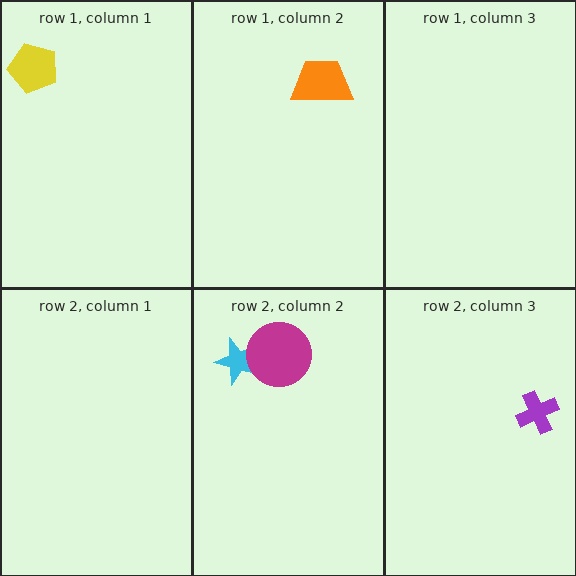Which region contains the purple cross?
The row 2, column 3 region.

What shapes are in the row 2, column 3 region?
The purple cross.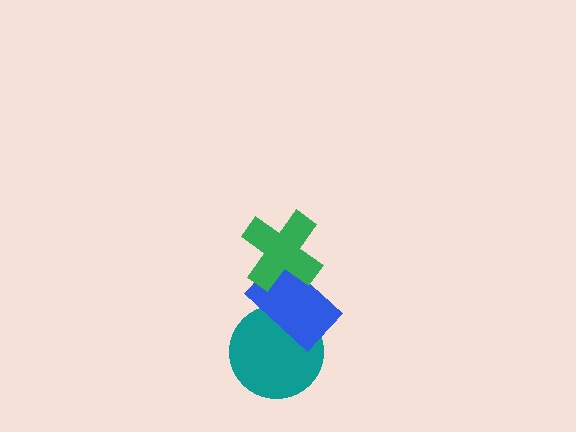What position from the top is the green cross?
The green cross is 1st from the top.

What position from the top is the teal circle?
The teal circle is 3rd from the top.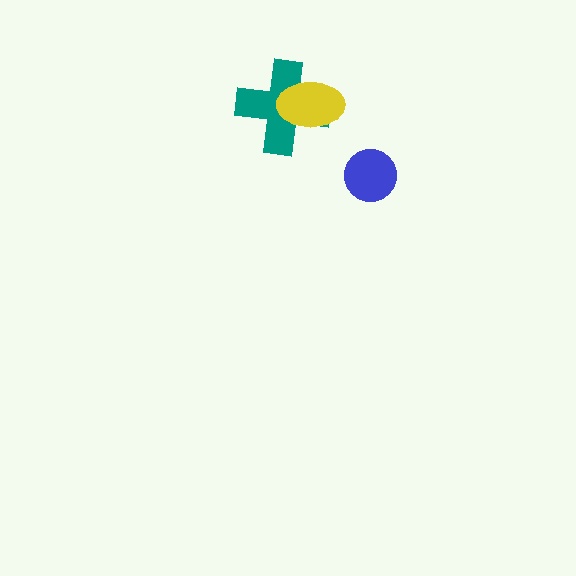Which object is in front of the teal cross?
The yellow ellipse is in front of the teal cross.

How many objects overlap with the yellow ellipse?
1 object overlaps with the yellow ellipse.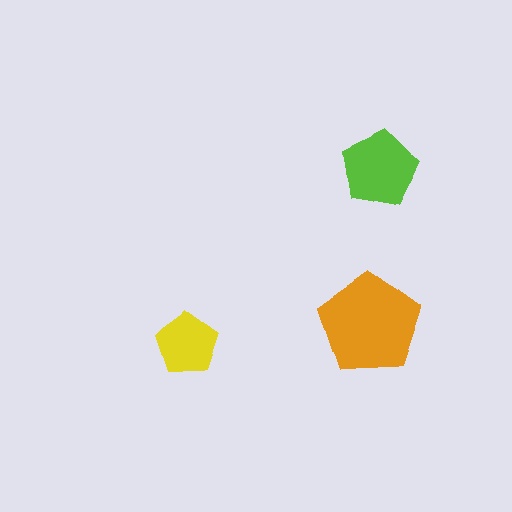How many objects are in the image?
There are 3 objects in the image.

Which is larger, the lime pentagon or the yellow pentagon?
The lime one.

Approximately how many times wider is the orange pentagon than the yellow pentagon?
About 1.5 times wider.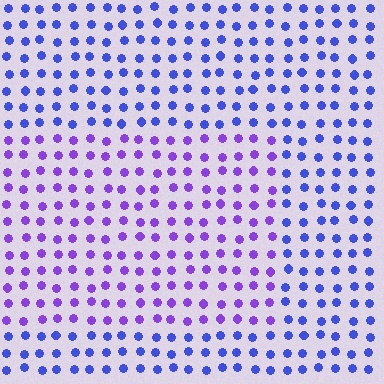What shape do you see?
I see a rectangle.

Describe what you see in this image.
The image is filled with small blue elements in a uniform arrangement. A rectangle-shaped region is visible where the elements are tinted to a slightly different hue, forming a subtle color boundary.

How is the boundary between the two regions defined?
The boundary is defined purely by a slight shift in hue (about 35 degrees). Spacing, size, and orientation are identical on both sides.